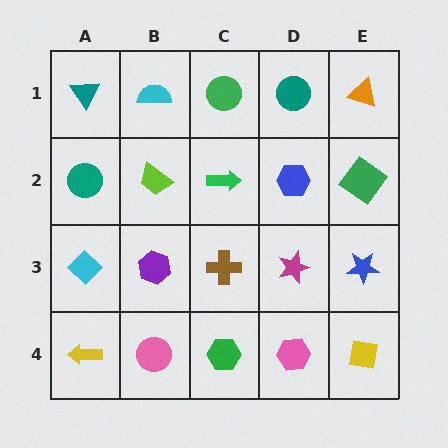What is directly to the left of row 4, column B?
A yellow arrow.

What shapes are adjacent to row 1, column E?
A green diamond (row 2, column E), a teal circle (row 1, column D).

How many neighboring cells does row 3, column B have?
4.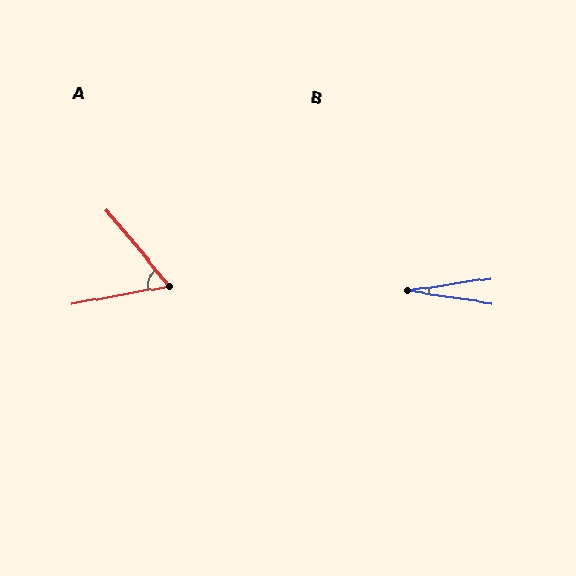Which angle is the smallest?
B, at approximately 17 degrees.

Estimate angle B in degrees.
Approximately 17 degrees.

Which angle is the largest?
A, at approximately 61 degrees.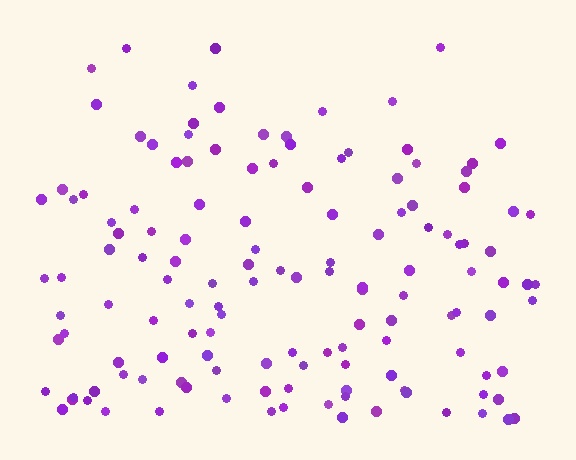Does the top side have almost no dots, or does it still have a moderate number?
Still a moderate number, just noticeably fewer than the bottom.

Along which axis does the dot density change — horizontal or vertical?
Vertical.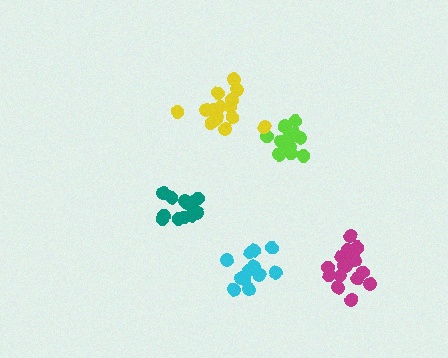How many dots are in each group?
Group 1: 12 dots, Group 2: 12 dots, Group 3: 15 dots, Group 4: 17 dots, Group 5: 12 dots (68 total).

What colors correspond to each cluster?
The clusters are colored: cyan, lime, yellow, magenta, teal.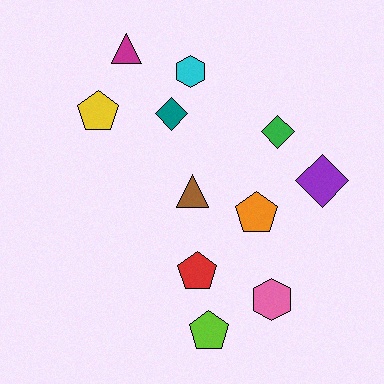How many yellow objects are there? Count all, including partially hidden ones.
There is 1 yellow object.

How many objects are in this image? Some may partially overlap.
There are 11 objects.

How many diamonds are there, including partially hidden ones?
There are 3 diamonds.